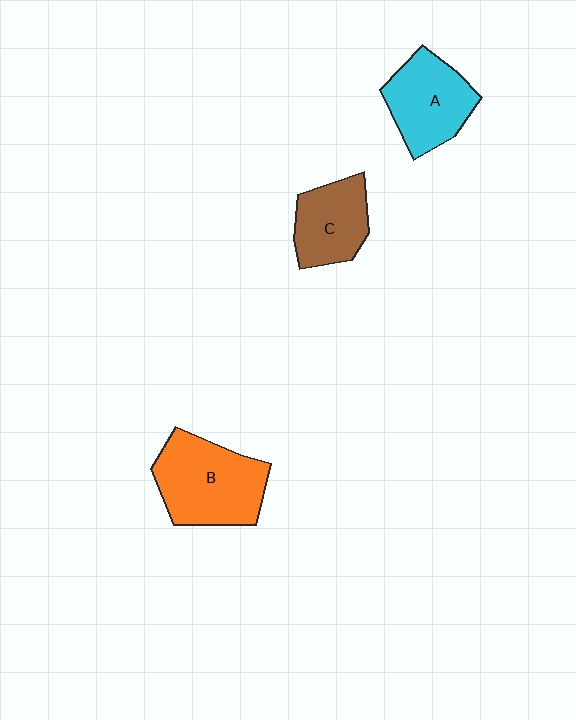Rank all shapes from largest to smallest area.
From largest to smallest: B (orange), A (cyan), C (brown).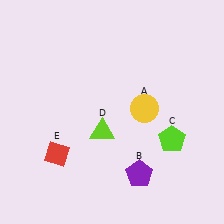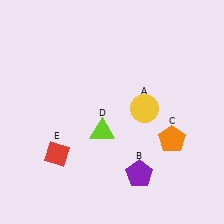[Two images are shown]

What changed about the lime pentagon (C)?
In Image 1, C is lime. In Image 2, it changed to orange.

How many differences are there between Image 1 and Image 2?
There is 1 difference between the two images.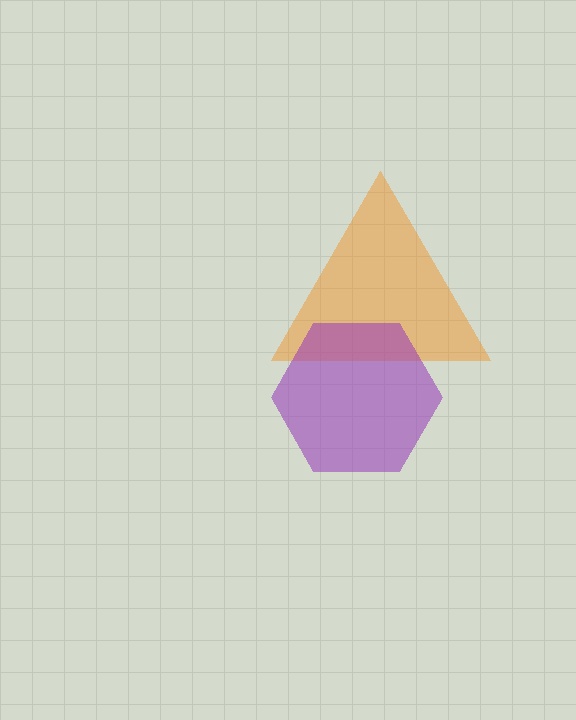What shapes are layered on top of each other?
The layered shapes are: an orange triangle, a purple hexagon.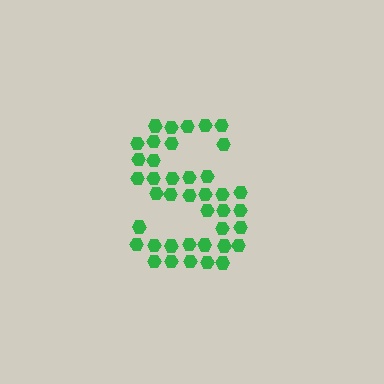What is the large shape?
The large shape is the letter S.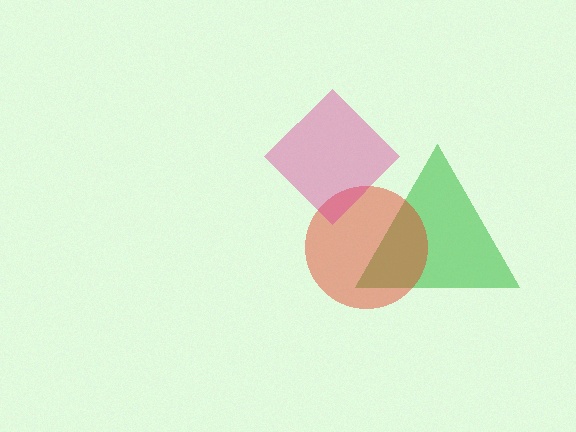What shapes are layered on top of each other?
The layered shapes are: a green triangle, a red circle, a magenta diamond.